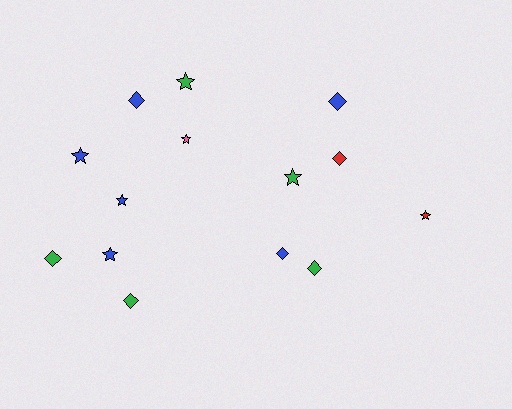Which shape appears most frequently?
Star, with 7 objects.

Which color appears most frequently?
Blue, with 6 objects.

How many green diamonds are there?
There are 3 green diamonds.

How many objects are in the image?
There are 14 objects.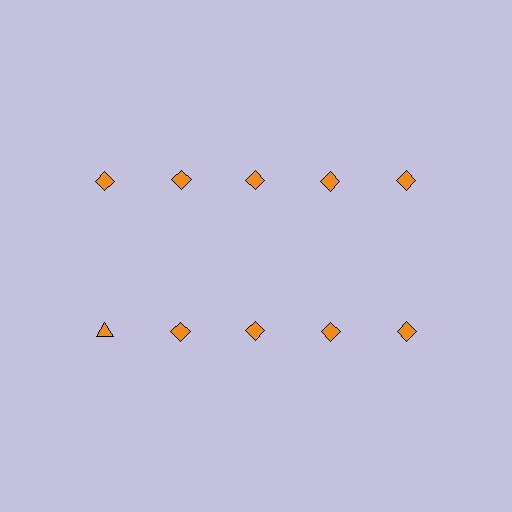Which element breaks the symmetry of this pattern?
The orange triangle in the second row, leftmost column breaks the symmetry. All other shapes are orange diamonds.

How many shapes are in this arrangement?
There are 10 shapes arranged in a grid pattern.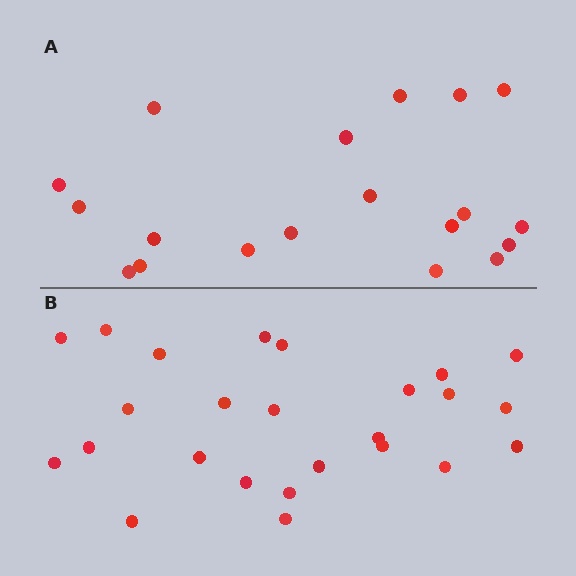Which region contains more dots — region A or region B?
Region B (the bottom region) has more dots.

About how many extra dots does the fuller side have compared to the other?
Region B has about 6 more dots than region A.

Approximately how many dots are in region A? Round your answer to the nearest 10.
About 20 dots. (The exact count is 19, which rounds to 20.)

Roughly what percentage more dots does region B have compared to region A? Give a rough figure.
About 30% more.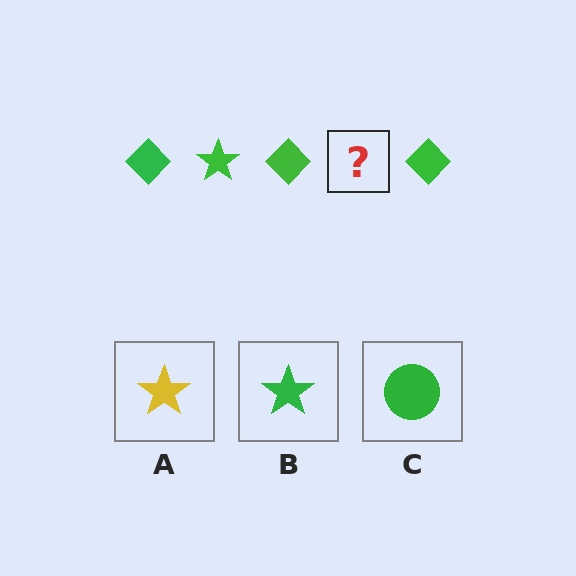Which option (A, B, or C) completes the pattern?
B.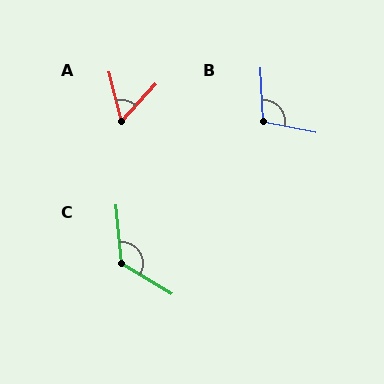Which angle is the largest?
C, at approximately 126 degrees.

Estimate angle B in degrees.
Approximately 105 degrees.